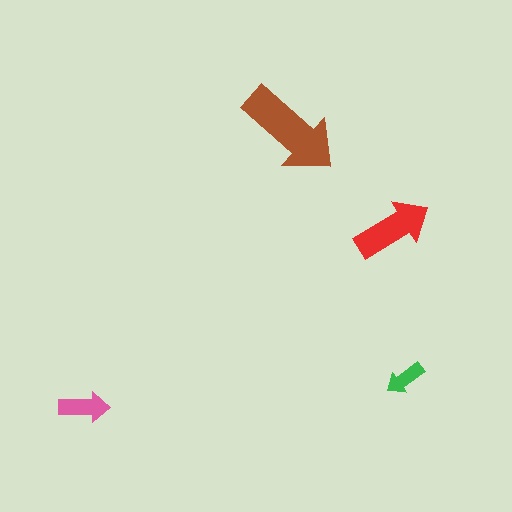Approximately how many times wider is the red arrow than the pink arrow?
About 1.5 times wider.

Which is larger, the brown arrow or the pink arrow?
The brown one.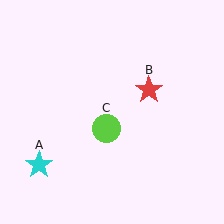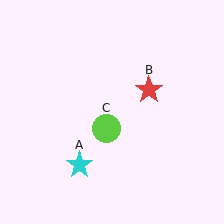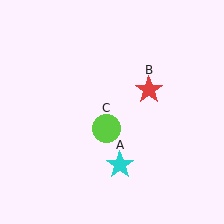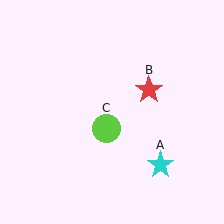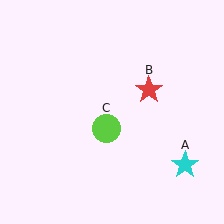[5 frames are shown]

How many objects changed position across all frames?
1 object changed position: cyan star (object A).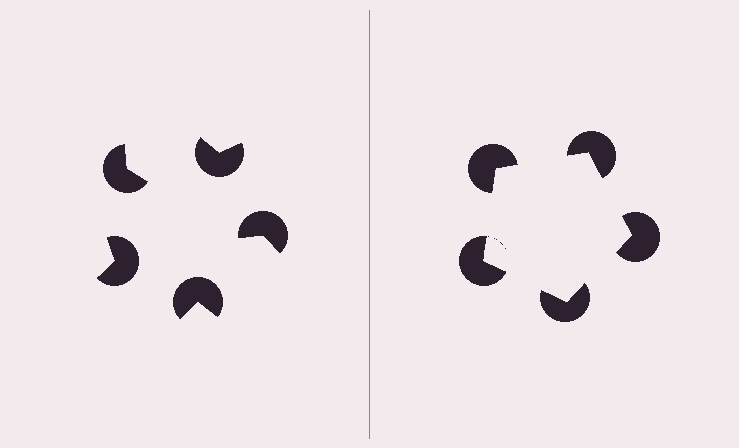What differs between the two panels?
The pac-man discs are positioned identically on both sides; only the wedge orientations differ. On the right they align to a pentagon; on the left they are misaligned.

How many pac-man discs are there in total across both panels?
10 — 5 on each side.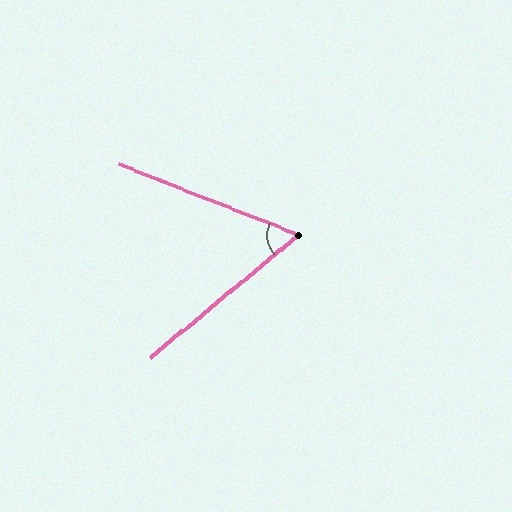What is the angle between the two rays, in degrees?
Approximately 61 degrees.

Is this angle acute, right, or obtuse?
It is acute.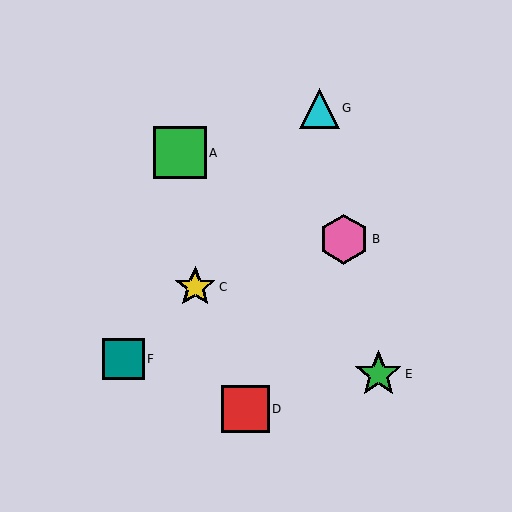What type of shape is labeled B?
Shape B is a pink hexagon.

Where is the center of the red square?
The center of the red square is at (245, 409).